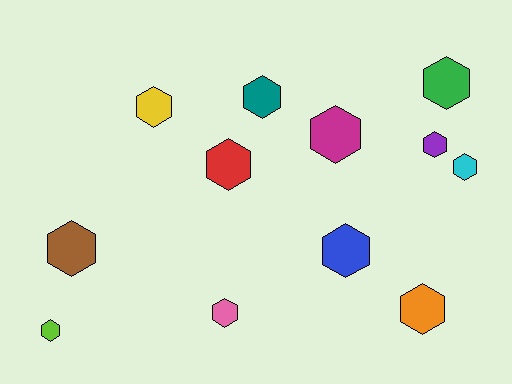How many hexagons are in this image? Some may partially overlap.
There are 12 hexagons.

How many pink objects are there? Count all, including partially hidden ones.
There is 1 pink object.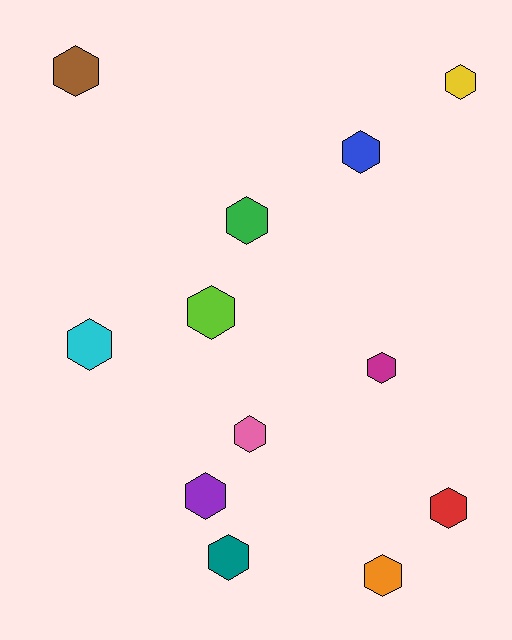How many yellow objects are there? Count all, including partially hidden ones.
There is 1 yellow object.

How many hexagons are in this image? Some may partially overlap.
There are 12 hexagons.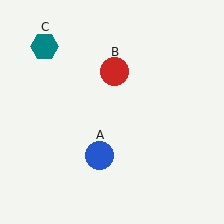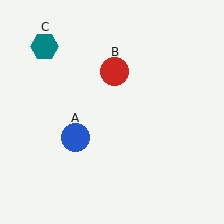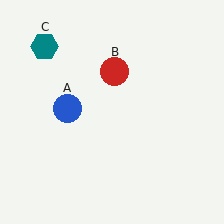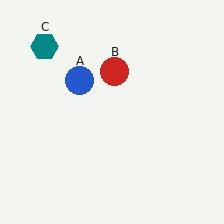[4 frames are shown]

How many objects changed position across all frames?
1 object changed position: blue circle (object A).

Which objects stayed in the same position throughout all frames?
Red circle (object B) and teal hexagon (object C) remained stationary.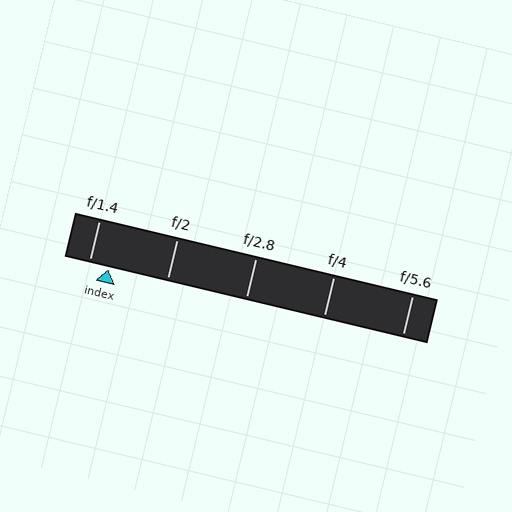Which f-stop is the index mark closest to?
The index mark is closest to f/1.4.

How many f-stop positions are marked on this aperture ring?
There are 5 f-stop positions marked.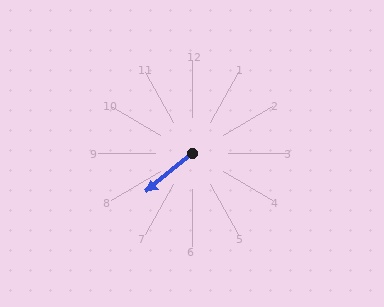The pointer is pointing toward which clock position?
Roughly 8 o'clock.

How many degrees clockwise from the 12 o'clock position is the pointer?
Approximately 230 degrees.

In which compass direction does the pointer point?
Southwest.